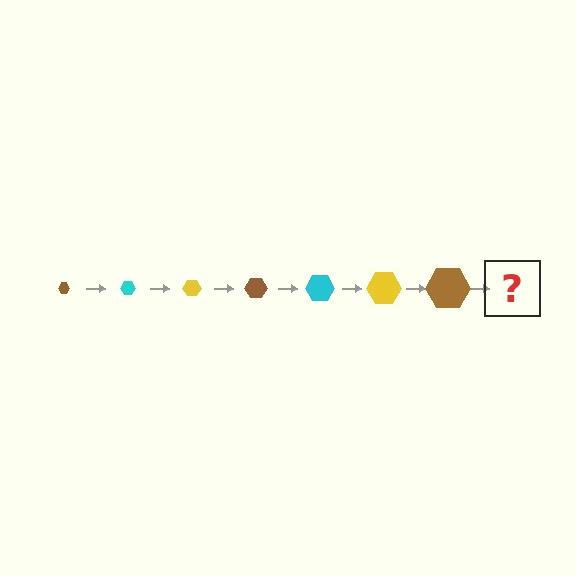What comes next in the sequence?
The next element should be a cyan hexagon, larger than the previous one.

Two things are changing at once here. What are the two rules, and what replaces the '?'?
The two rules are that the hexagon grows larger each step and the color cycles through brown, cyan, and yellow. The '?' should be a cyan hexagon, larger than the previous one.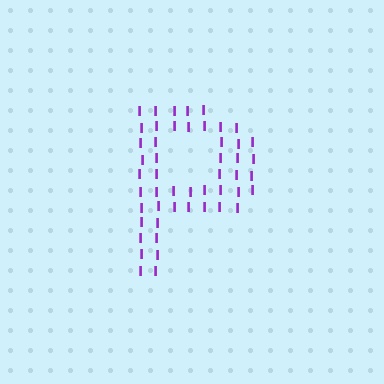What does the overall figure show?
The overall figure shows the letter P.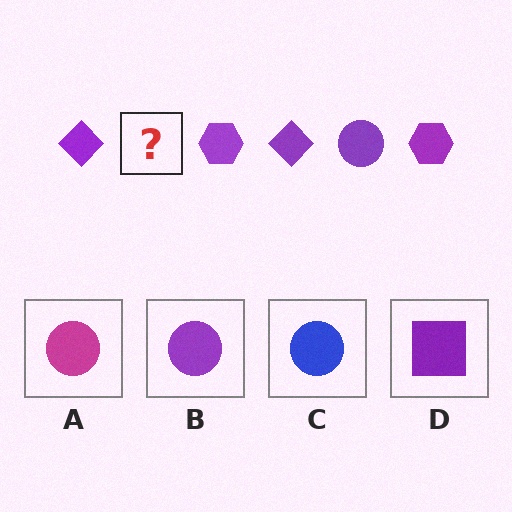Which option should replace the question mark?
Option B.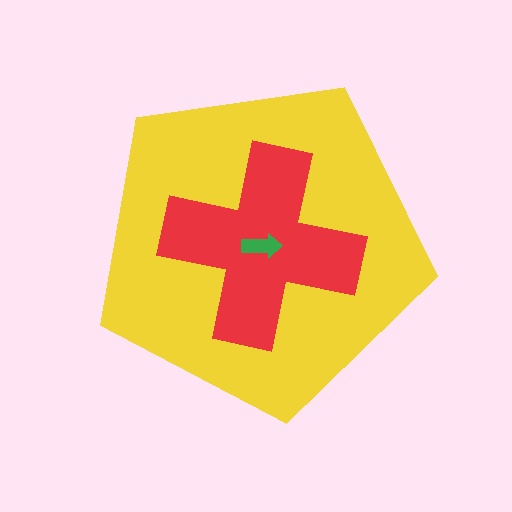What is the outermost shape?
The yellow pentagon.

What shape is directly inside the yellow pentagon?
The red cross.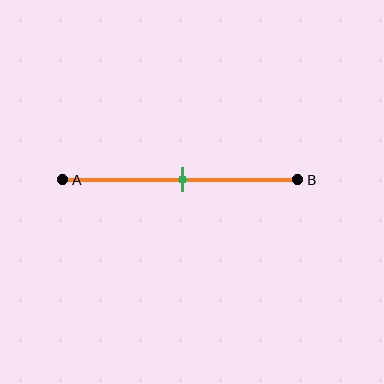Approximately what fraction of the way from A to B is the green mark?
The green mark is approximately 50% of the way from A to B.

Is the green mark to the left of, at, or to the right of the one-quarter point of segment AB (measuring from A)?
The green mark is to the right of the one-quarter point of segment AB.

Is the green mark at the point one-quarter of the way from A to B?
No, the mark is at about 50% from A, not at the 25% one-quarter point.